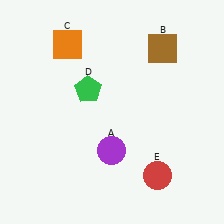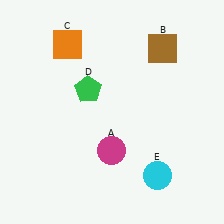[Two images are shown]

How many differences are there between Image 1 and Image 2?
There are 2 differences between the two images.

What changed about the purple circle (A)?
In Image 1, A is purple. In Image 2, it changed to magenta.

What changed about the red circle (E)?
In Image 1, E is red. In Image 2, it changed to cyan.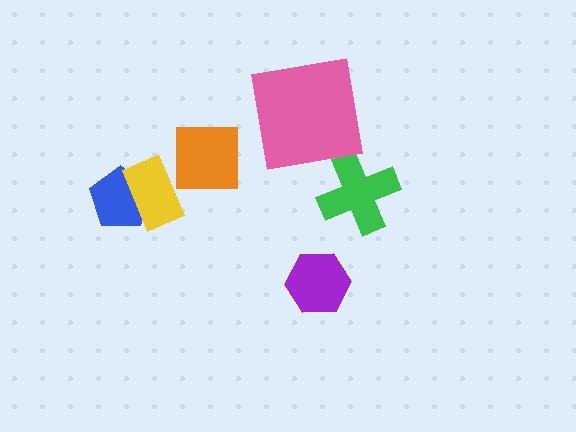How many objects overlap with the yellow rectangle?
1 object overlaps with the yellow rectangle.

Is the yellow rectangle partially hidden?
No, no other shape covers it.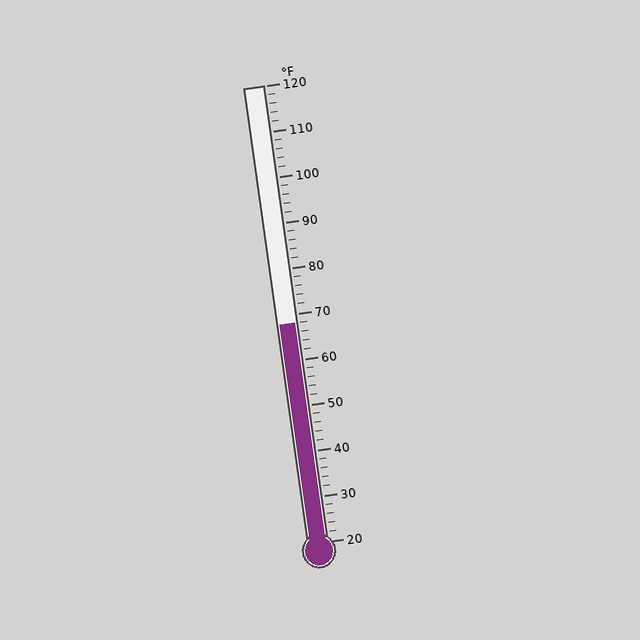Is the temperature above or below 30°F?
The temperature is above 30°F.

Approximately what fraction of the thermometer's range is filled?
The thermometer is filled to approximately 50% of its range.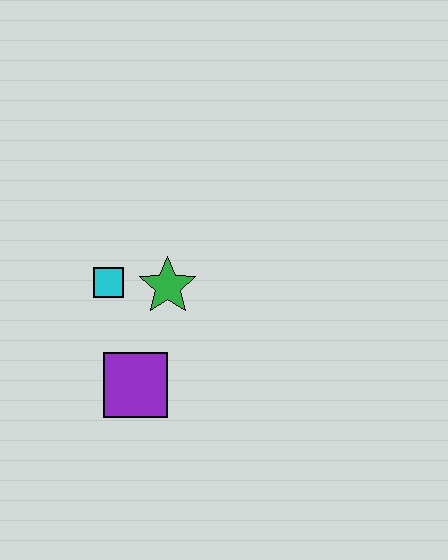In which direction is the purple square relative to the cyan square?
The purple square is below the cyan square.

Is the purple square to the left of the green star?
Yes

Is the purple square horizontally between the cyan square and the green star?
Yes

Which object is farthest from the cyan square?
The purple square is farthest from the cyan square.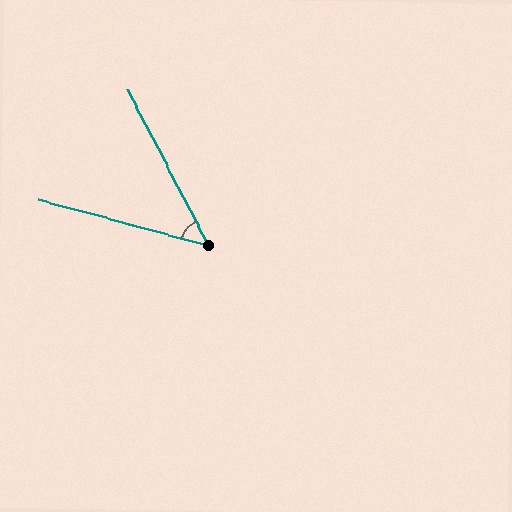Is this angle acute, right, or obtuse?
It is acute.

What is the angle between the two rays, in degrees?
Approximately 47 degrees.